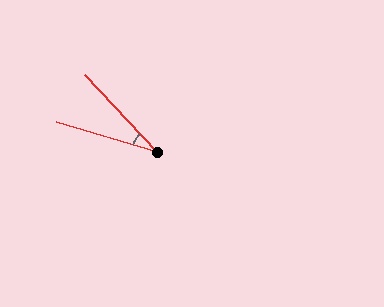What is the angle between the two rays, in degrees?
Approximately 30 degrees.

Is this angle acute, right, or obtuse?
It is acute.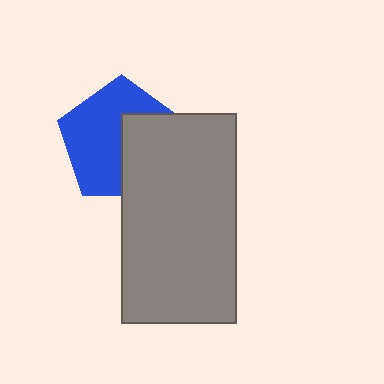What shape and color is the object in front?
The object in front is a gray rectangle.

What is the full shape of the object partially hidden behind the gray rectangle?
The partially hidden object is a blue pentagon.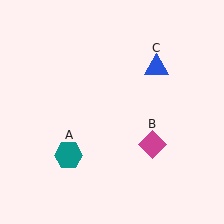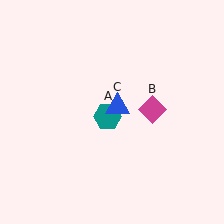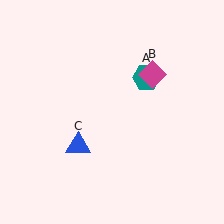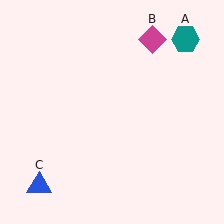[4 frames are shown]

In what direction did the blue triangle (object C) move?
The blue triangle (object C) moved down and to the left.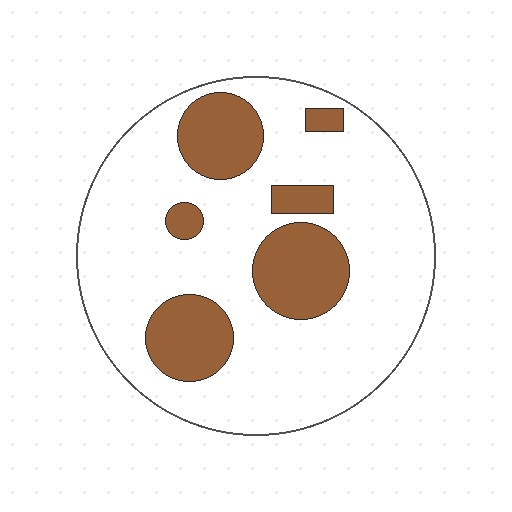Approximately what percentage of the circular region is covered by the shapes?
Approximately 25%.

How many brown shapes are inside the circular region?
6.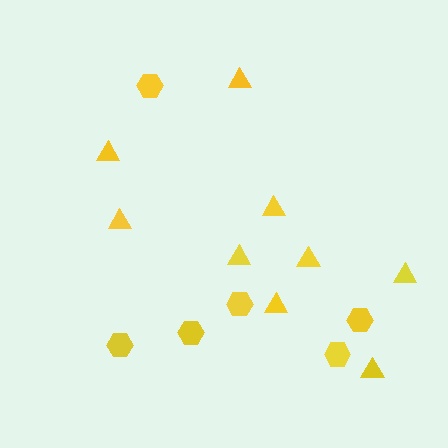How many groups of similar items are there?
There are 2 groups: one group of hexagons (6) and one group of triangles (9).